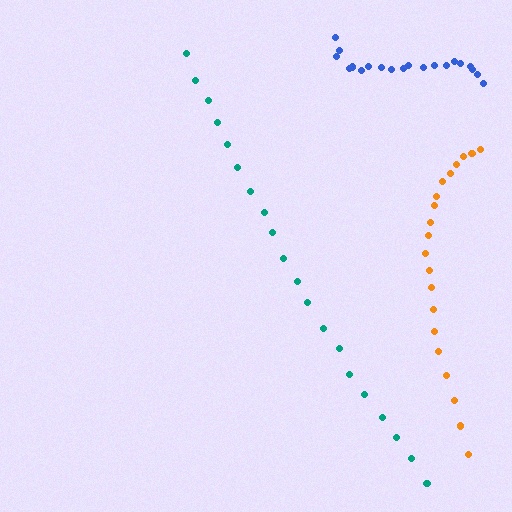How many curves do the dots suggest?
There are 3 distinct paths.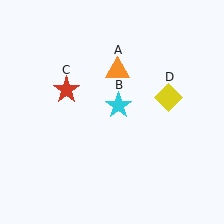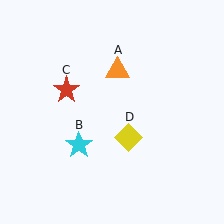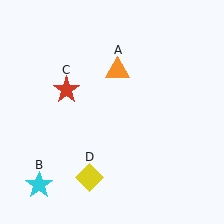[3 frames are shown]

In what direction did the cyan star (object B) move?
The cyan star (object B) moved down and to the left.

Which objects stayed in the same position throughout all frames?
Orange triangle (object A) and red star (object C) remained stationary.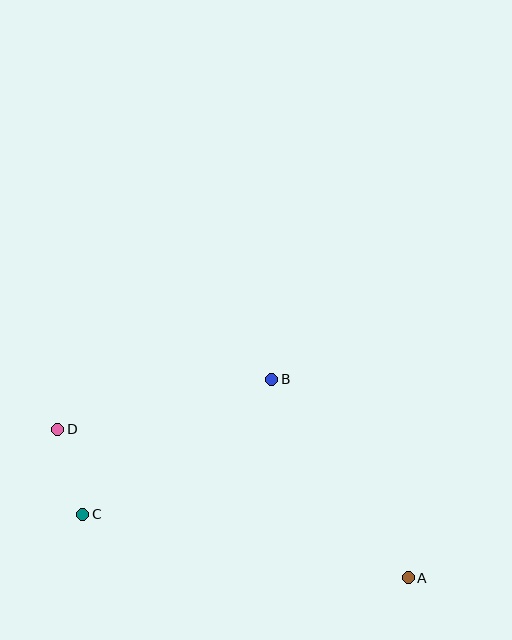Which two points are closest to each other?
Points C and D are closest to each other.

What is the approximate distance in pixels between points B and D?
The distance between B and D is approximately 220 pixels.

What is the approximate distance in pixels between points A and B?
The distance between A and B is approximately 241 pixels.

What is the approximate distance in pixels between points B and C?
The distance between B and C is approximately 232 pixels.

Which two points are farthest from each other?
Points A and D are farthest from each other.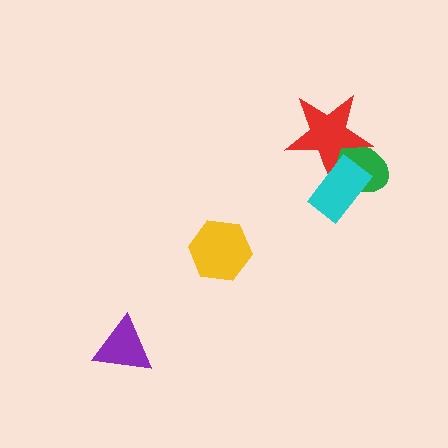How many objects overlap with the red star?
2 objects overlap with the red star.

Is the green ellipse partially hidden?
Yes, it is partially covered by another shape.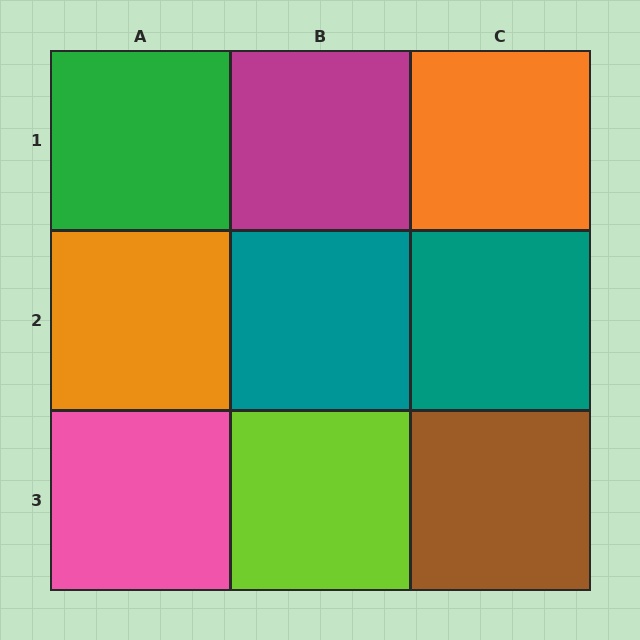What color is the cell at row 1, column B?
Magenta.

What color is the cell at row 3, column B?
Lime.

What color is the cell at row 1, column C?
Orange.